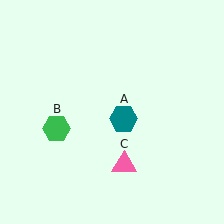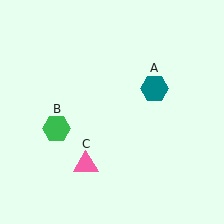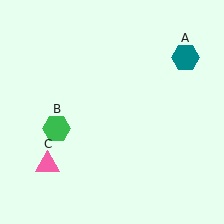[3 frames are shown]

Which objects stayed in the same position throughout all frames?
Green hexagon (object B) remained stationary.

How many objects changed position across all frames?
2 objects changed position: teal hexagon (object A), pink triangle (object C).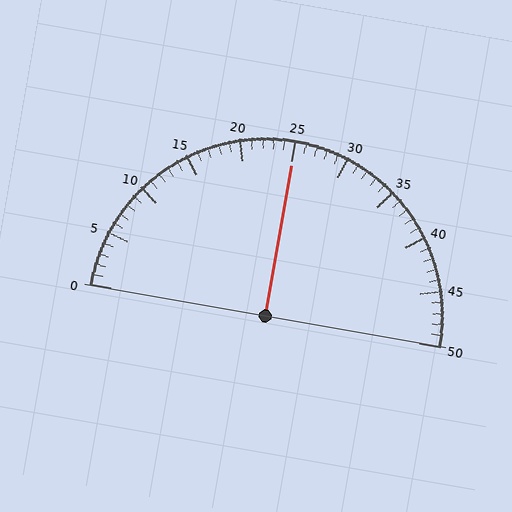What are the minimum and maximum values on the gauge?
The gauge ranges from 0 to 50.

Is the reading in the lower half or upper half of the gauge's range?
The reading is in the upper half of the range (0 to 50).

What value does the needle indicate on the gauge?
The needle indicates approximately 25.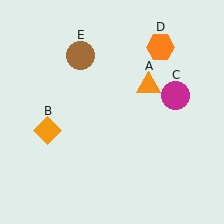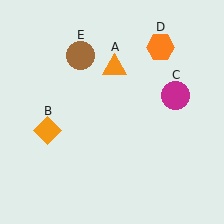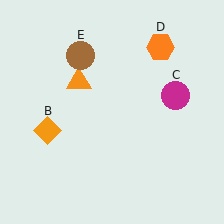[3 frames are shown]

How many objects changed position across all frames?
1 object changed position: orange triangle (object A).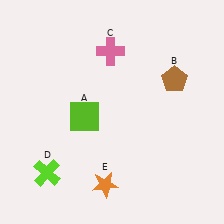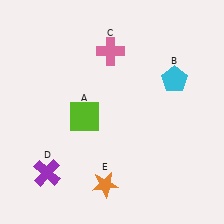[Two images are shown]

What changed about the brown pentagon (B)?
In Image 1, B is brown. In Image 2, it changed to cyan.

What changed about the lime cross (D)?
In Image 1, D is lime. In Image 2, it changed to purple.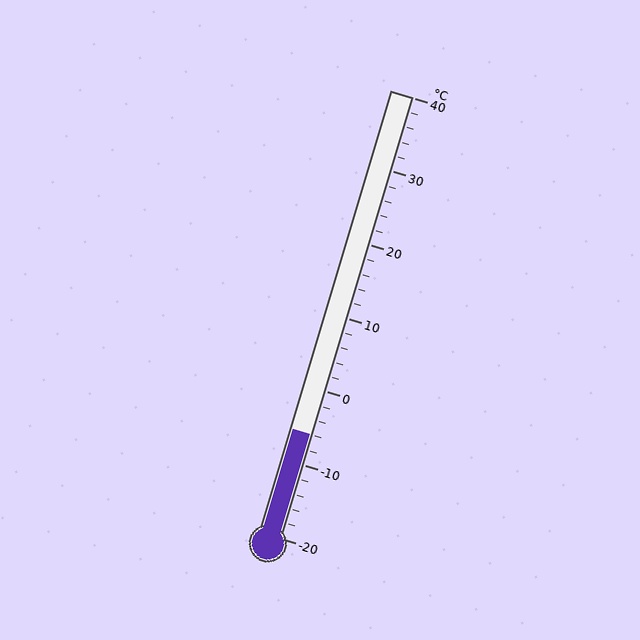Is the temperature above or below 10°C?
The temperature is below 10°C.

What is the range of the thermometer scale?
The thermometer scale ranges from -20°C to 40°C.